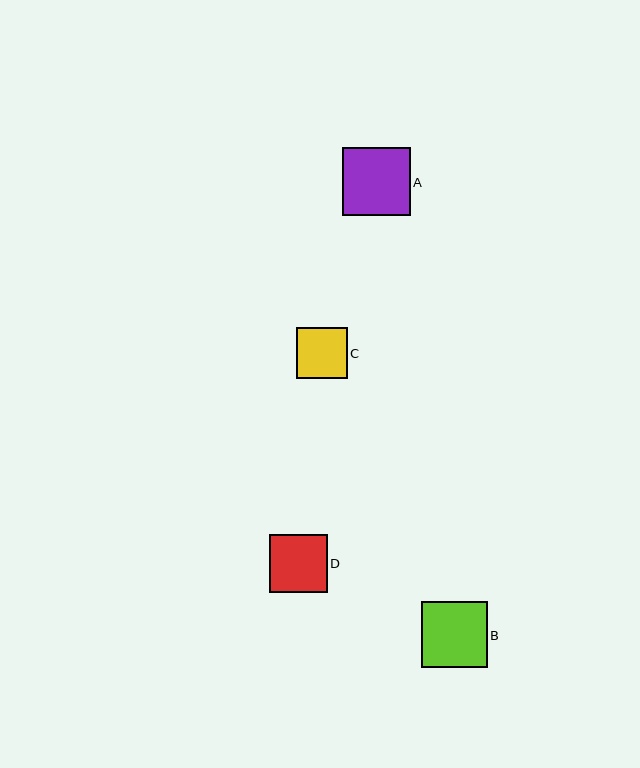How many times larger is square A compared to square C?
Square A is approximately 1.3 times the size of square C.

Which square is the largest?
Square A is the largest with a size of approximately 68 pixels.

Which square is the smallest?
Square C is the smallest with a size of approximately 51 pixels.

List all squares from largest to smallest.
From largest to smallest: A, B, D, C.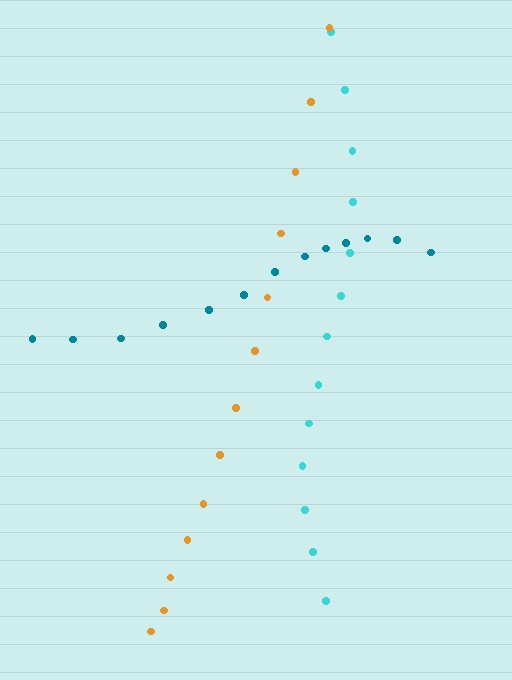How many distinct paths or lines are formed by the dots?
There are 3 distinct paths.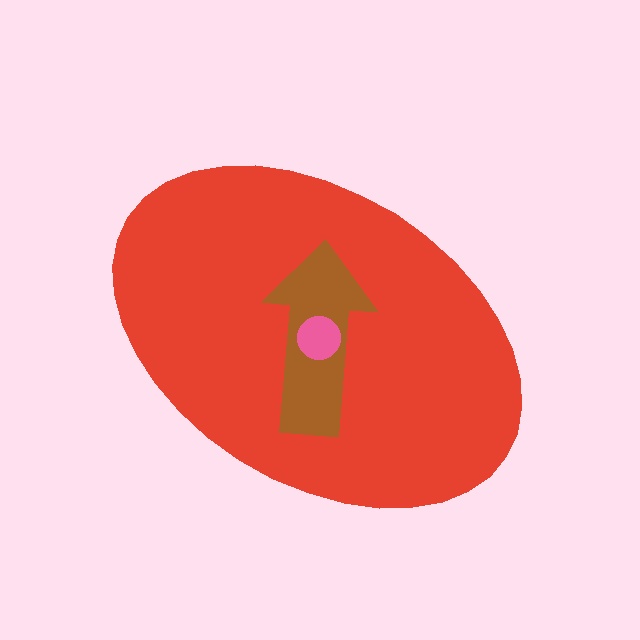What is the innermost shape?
The pink circle.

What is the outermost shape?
The red ellipse.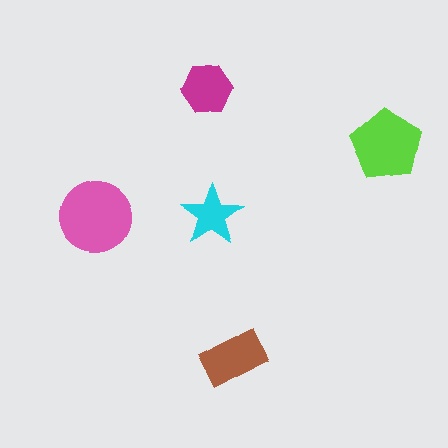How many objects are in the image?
There are 5 objects in the image.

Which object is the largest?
The pink circle.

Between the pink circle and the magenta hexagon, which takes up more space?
The pink circle.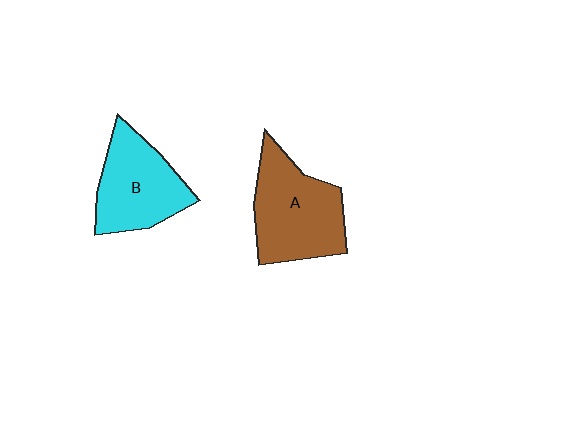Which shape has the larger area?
Shape A (brown).